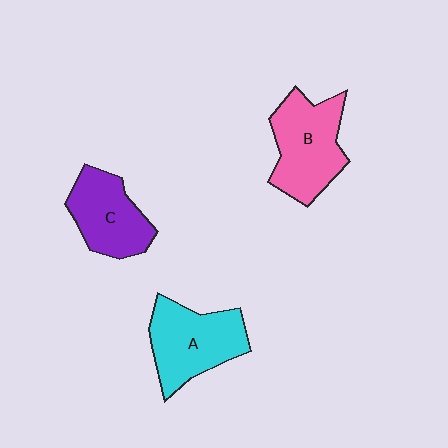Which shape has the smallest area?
Shape C (purple).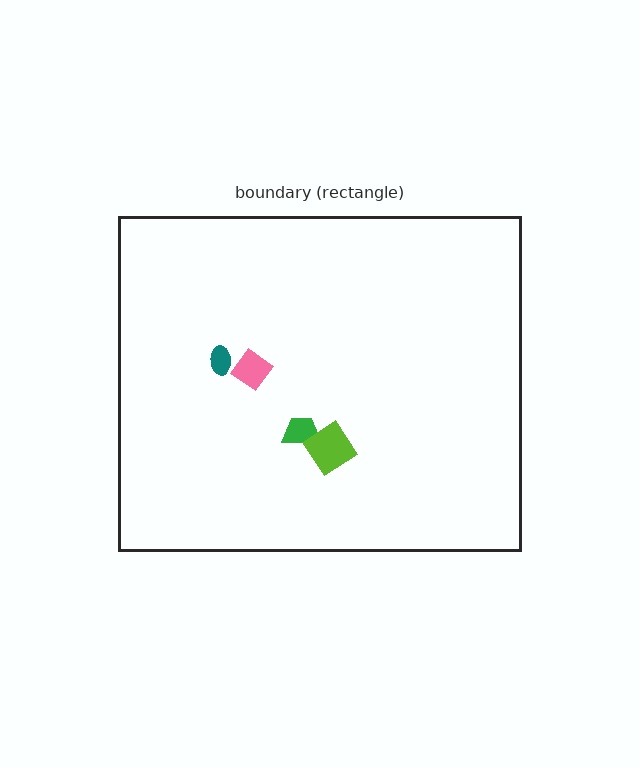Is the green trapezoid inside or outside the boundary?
Inside.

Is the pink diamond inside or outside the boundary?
Inside.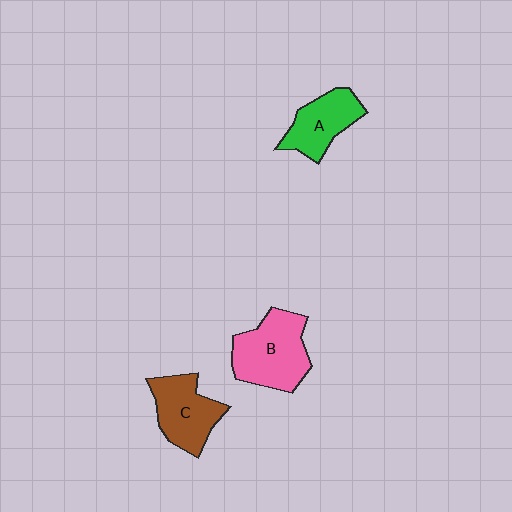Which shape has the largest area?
Shape B (pink).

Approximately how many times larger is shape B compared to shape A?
Approximately 1.4 times.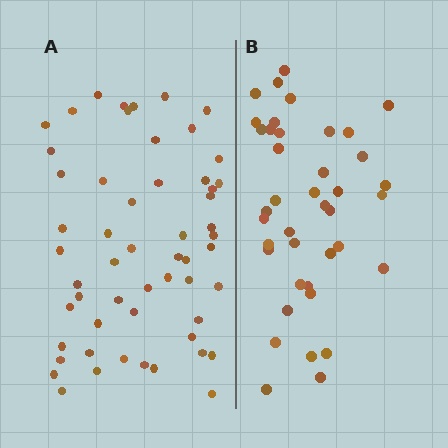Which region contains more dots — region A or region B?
Region A (the left region) has more dots.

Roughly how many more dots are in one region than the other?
Region A has approximately 15 more dots than region B.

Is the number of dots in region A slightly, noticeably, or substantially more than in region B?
Region A has noticeably more, but not dramatically so. The ratio is roughly 1.4 to 1.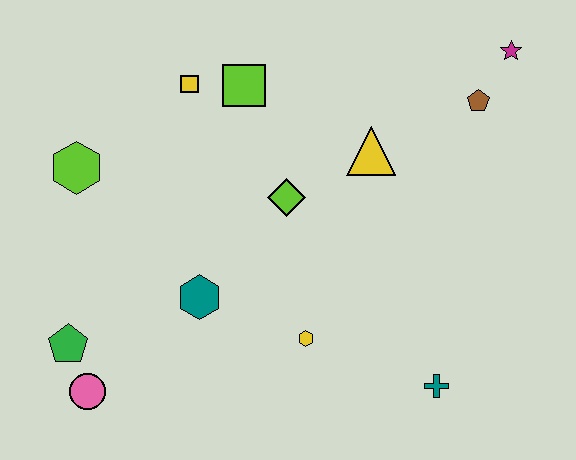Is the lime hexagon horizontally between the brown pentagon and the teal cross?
No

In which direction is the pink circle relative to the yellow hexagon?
The pink circle is to the left of the yellow hexagon.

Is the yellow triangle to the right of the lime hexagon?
Yes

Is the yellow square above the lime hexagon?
Yes